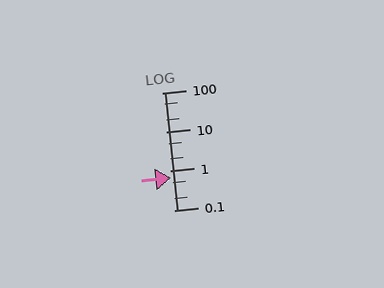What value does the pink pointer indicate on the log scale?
The pointer indicates approximately 0.67.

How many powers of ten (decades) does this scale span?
The scale spans 3 decades, from 0.1 to 100.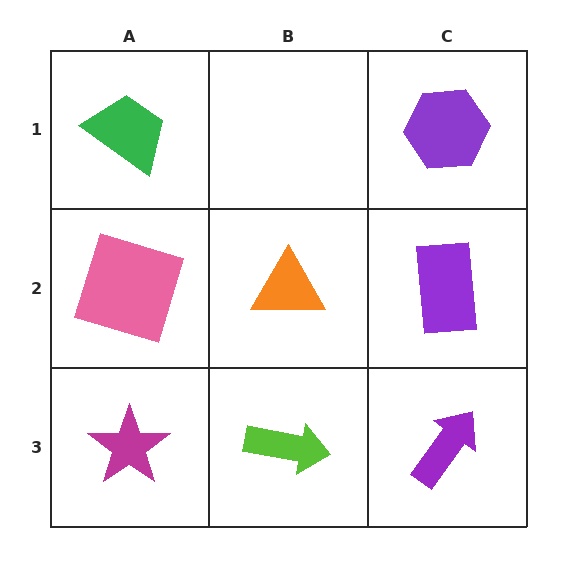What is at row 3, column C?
A purple arrow.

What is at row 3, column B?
A lime arrow.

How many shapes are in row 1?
2 shapes.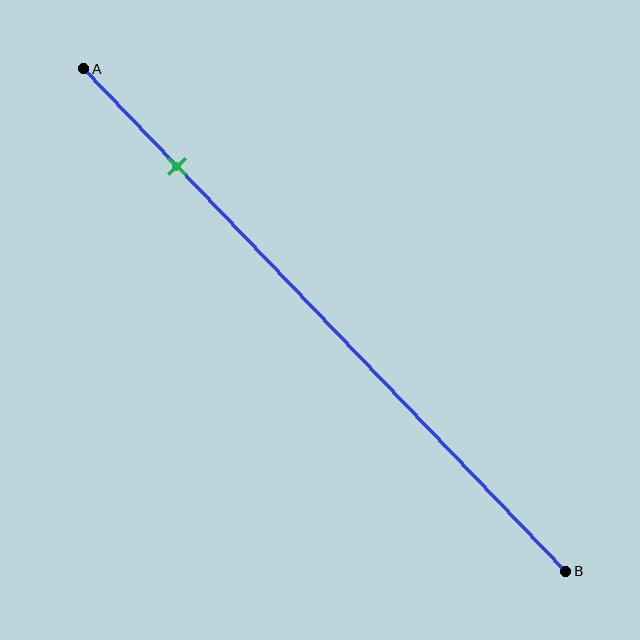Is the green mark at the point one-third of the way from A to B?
No, the mark is at about 20% from A, not at the 33% one-third point.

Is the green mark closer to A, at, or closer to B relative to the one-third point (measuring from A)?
The green mark is closer to point A than the one-third point of segment AB.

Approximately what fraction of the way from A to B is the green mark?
The green mark is approximately 20% of the way from A to B.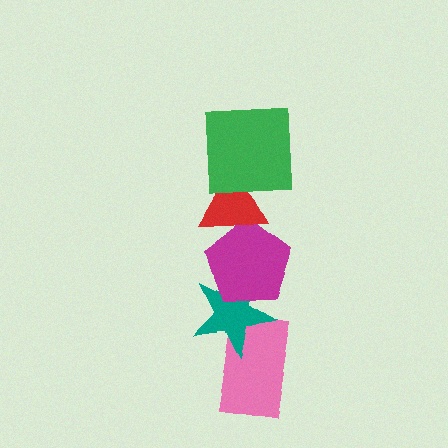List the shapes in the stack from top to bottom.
From top to bottom: the green square, the red triangle, the magenta pentagon, the teal star, the pink rectangle.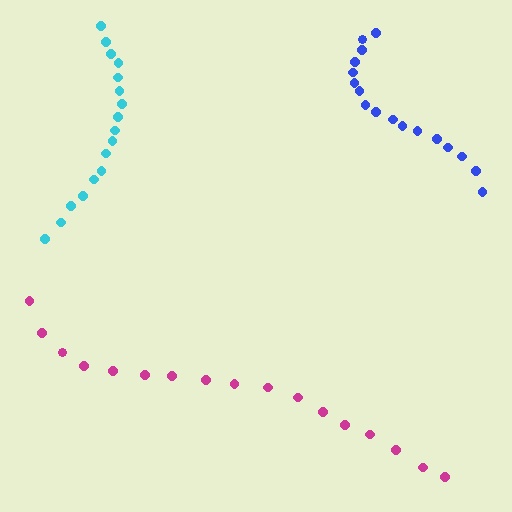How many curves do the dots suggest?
There are 3 distinct paths.